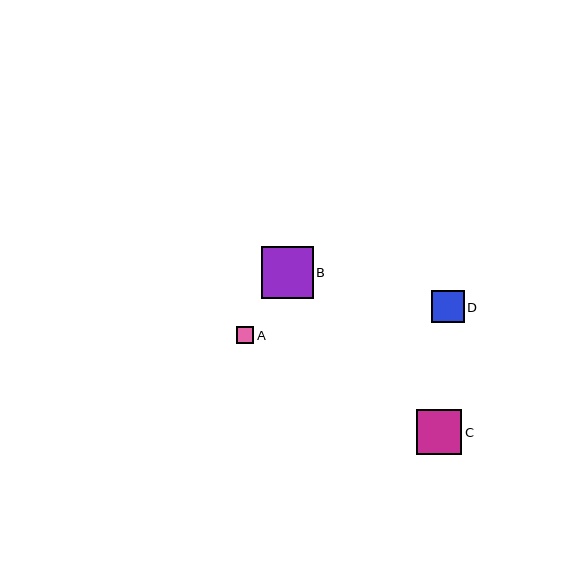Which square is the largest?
Square B is the largest with a size of approximately 52 pixels.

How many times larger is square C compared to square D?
Square C is approximately 1.4 times the size of square D.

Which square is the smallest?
Square A is the smallest with a size of approximately 17 pixels.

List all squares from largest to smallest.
From largest to smallest: B, C, D, A.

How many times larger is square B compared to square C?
Square B is approximately 1.1 times the size of square C.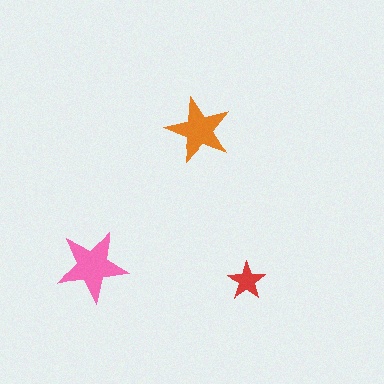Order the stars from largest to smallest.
the pink one, the orange one, the red one.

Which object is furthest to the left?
The pink star is leftmost.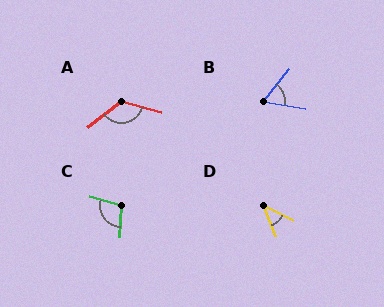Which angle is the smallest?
D, at approximately 41 degrees.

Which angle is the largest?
A, at approximately 128 degrees.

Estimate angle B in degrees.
Approximately 60 degrees.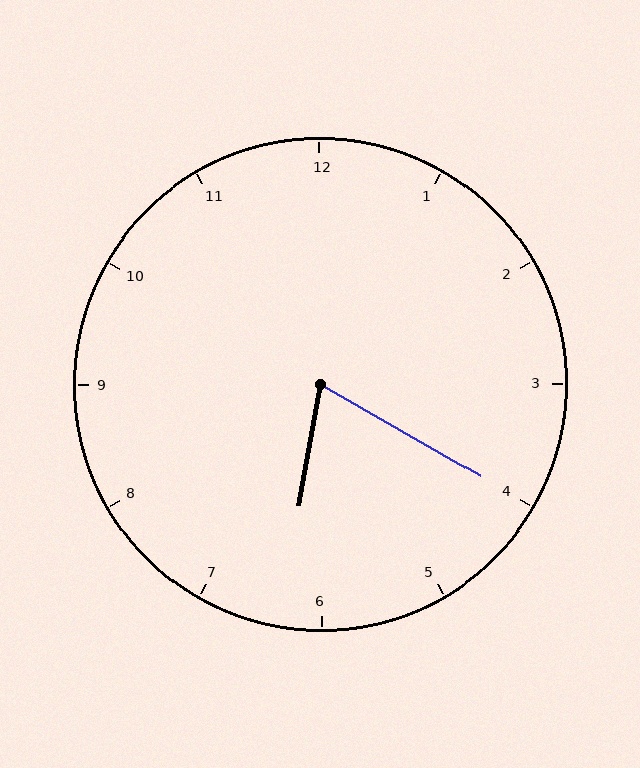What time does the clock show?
6:20.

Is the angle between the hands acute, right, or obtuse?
It is acute.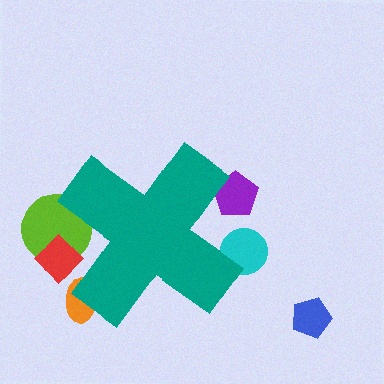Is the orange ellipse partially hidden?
Yes, the orange ellipse is partially hidden behind the teal cross.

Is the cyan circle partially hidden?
Yes, the cyan circle is partially hidden behind the teal cross.